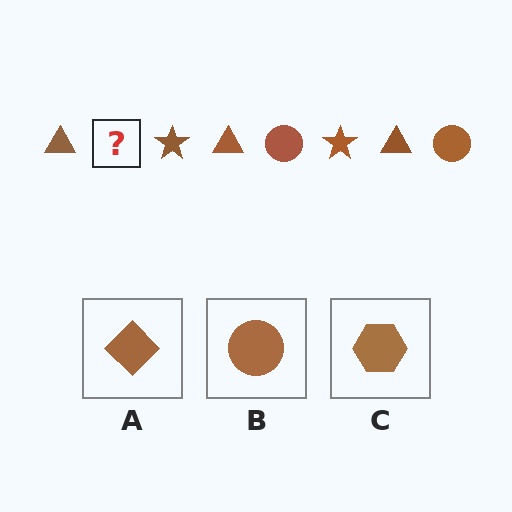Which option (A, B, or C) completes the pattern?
B.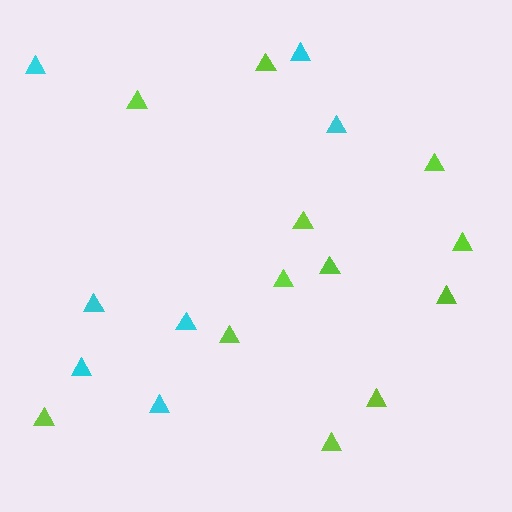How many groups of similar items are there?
There are 2 groups: one group of lime triangles (12) and one group of cyan triangles (7).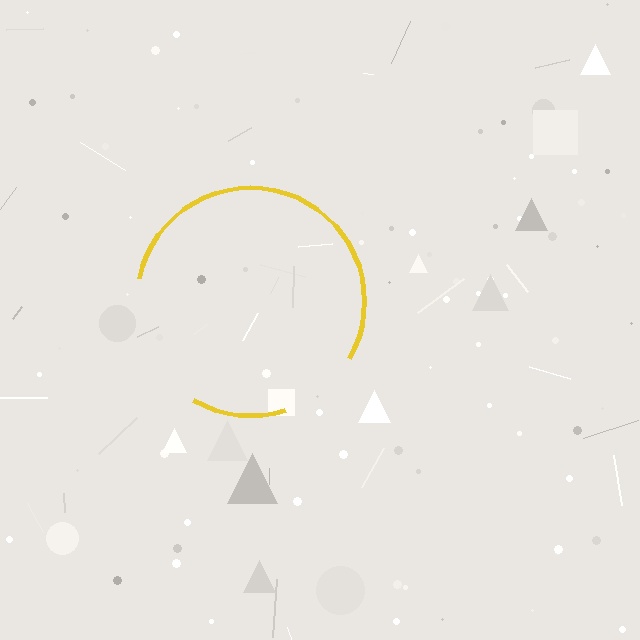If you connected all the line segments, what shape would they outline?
They would outline a circle.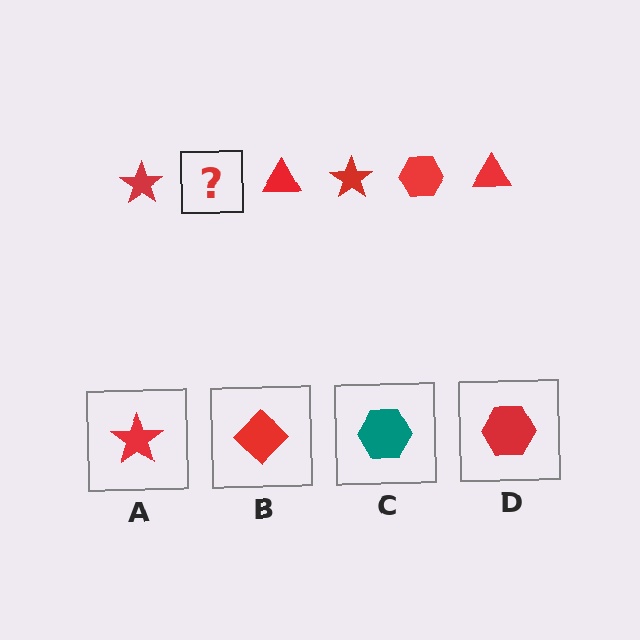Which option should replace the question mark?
Option D.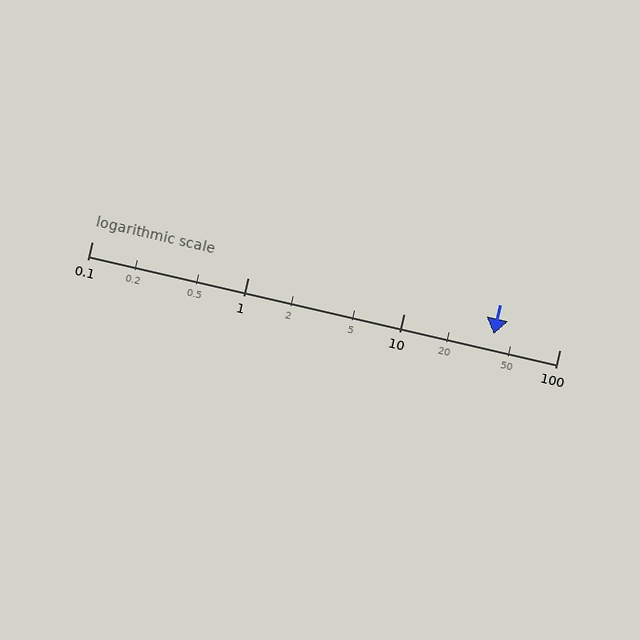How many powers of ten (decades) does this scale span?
The scale spans 3 decades, from 0.1 to 100.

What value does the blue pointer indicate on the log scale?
The pointer indicates approximately 38.